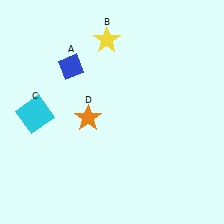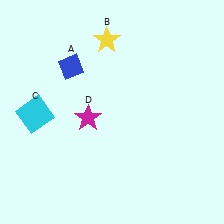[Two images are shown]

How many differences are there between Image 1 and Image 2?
There is 1 difference between the two images.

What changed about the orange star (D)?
In Image 1, D is orange. In Image 2, it changed to magenta.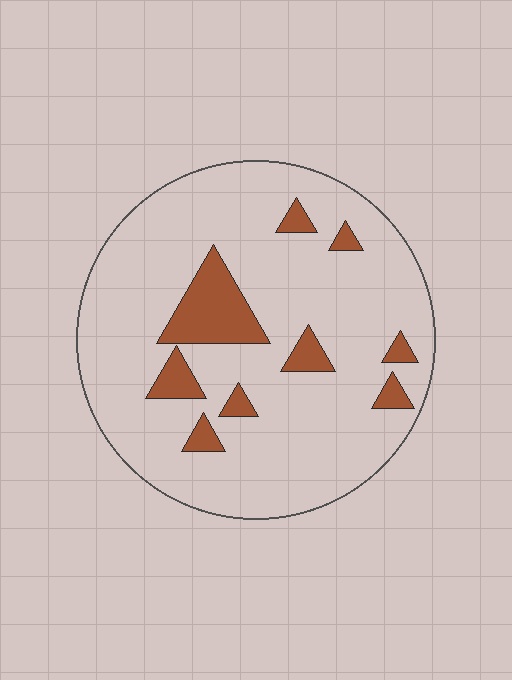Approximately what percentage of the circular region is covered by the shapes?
Approximately 15%.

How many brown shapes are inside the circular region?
9.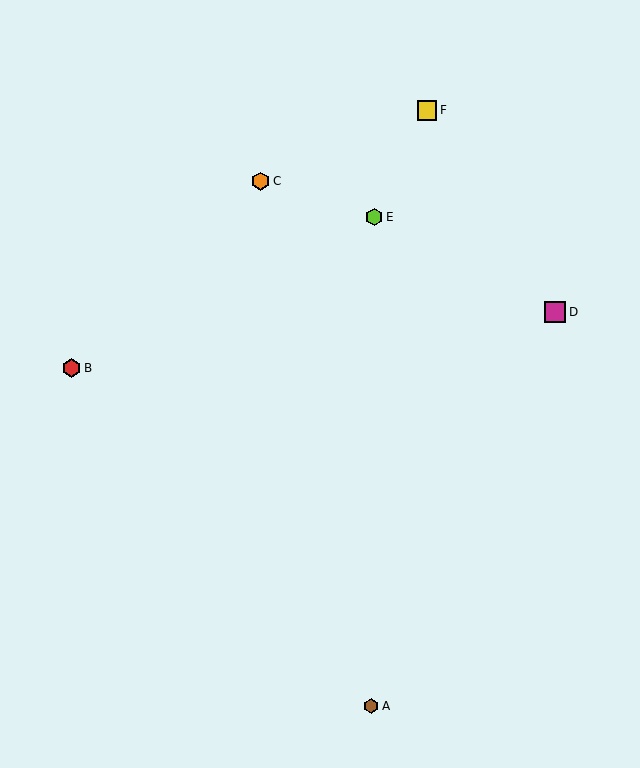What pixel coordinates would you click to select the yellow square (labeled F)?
Click at (427, 110) to select the yellow square F.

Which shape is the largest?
The magenta square (labeled D) is the largest.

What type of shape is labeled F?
Shape F is a yellow square.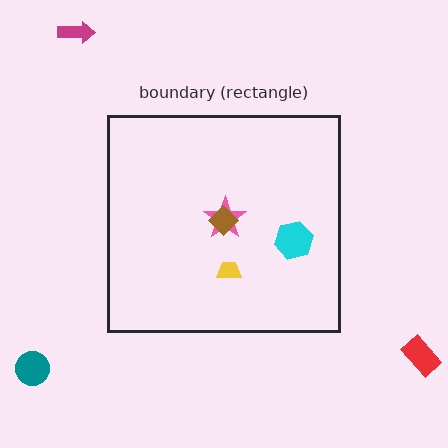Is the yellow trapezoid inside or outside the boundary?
Inside.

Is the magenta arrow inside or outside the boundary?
Outside.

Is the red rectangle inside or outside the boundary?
Outside.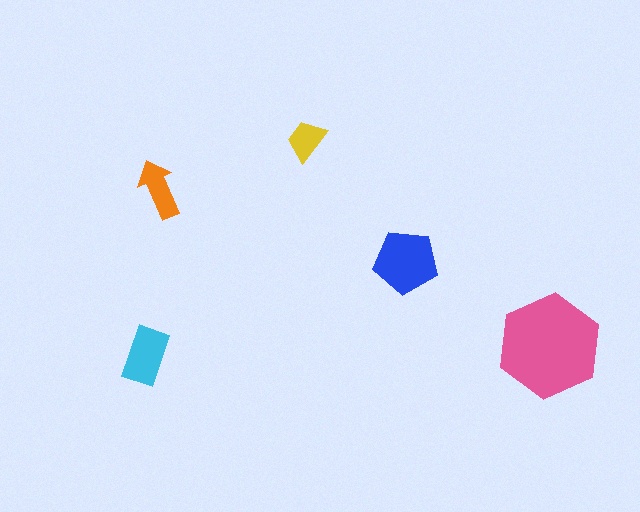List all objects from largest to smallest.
The pink hexagon, the blue pentagon, the cyan rectangle, the orange arrow, the yellow trapezoid.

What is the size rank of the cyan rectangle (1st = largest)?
3rd.